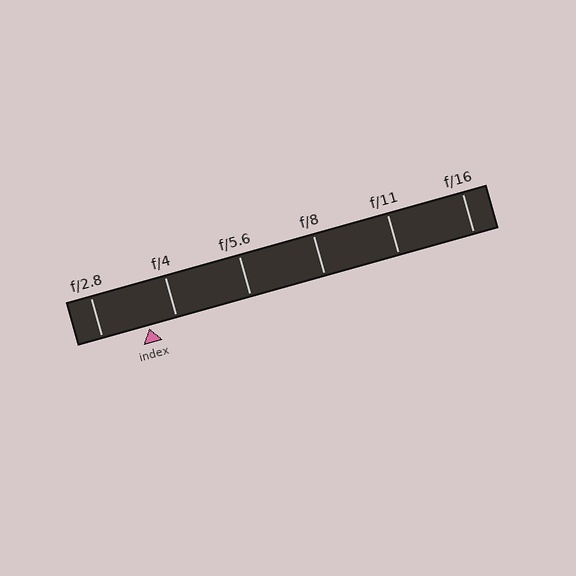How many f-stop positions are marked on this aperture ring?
There are 6 f-stop positions marked.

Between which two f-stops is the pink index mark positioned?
The index mark is between f/2.8 and f/4.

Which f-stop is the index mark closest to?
The index mark is closest to f/4.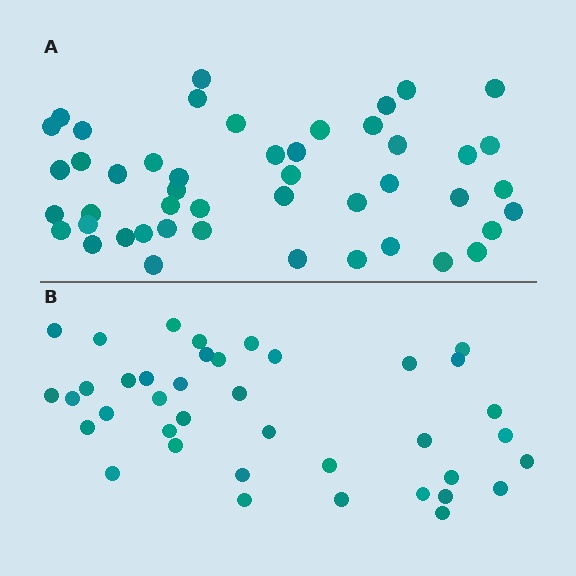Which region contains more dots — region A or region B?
Region A (the top region) has more dots.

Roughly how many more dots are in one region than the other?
Region A has roughly 8 or so more dots than region B.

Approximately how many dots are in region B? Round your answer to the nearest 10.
About 40 dots. (The exact count is 39, which rounds to 40.)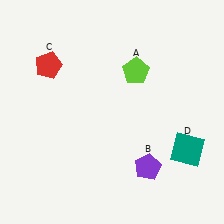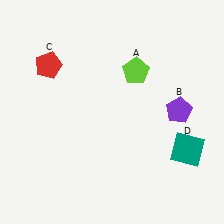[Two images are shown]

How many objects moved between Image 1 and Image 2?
1 object moved between the two images.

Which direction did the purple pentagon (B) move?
The purple pentagon (B) moved up.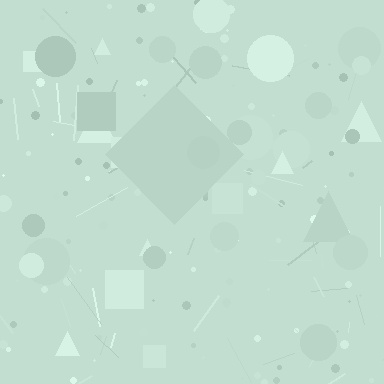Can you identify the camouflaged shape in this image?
The camouflaged shape is a diamond.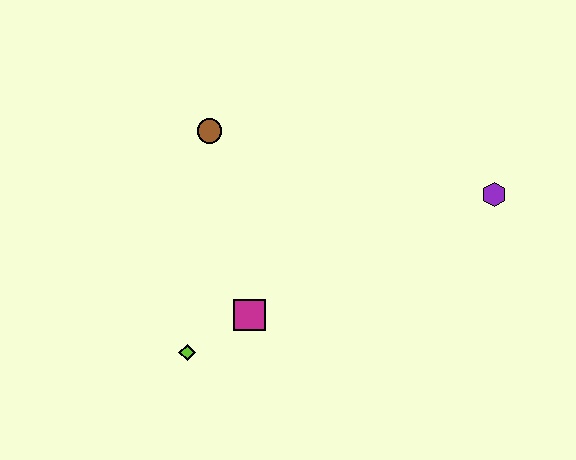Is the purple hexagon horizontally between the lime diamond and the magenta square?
No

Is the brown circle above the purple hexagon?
Yes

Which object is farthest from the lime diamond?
The purple hexagon is farthest from the lime diamond.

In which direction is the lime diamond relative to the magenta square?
The lime diamond is to the left of the magenta square.